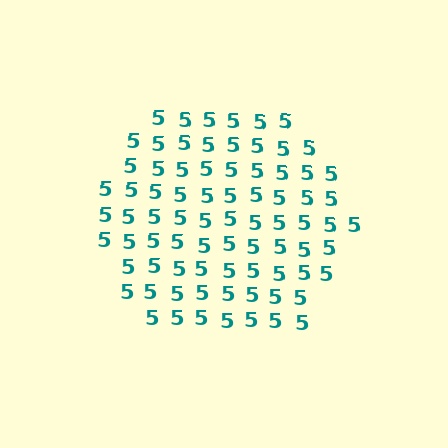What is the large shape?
The large shape is a hexagon.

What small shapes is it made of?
It is made of small digit 5's.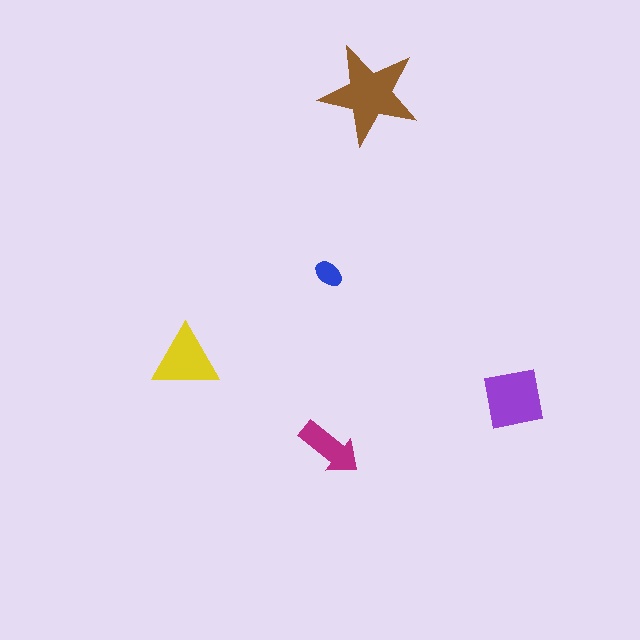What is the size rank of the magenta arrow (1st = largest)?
4th.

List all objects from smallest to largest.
The blue ellipse, the magenta arrow, the yellow triangle, the purple square, the brown star.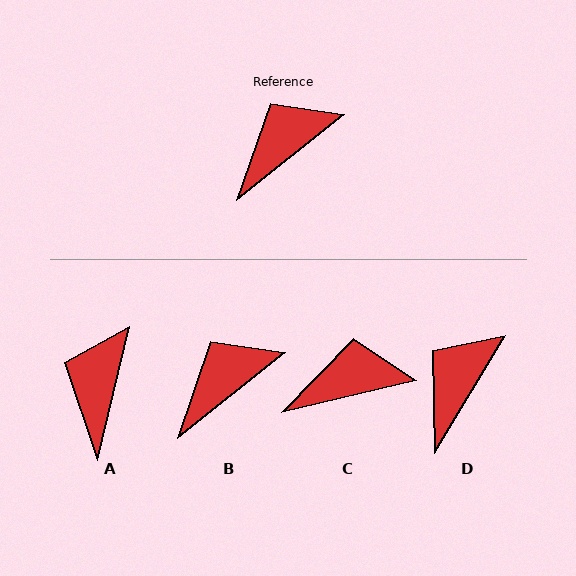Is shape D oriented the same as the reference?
No, it is off by about 20 degrees.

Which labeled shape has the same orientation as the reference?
B.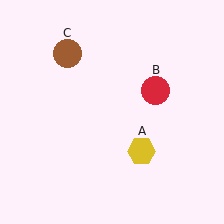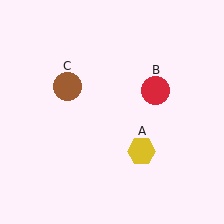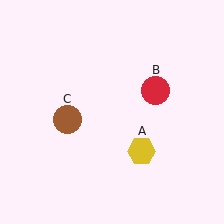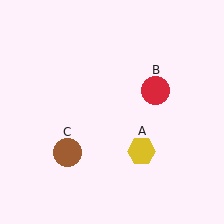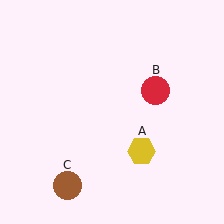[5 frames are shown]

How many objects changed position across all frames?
1 object changed position: brown circle (object C).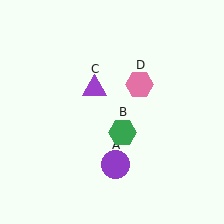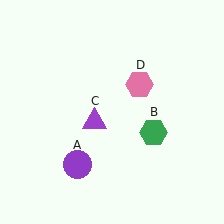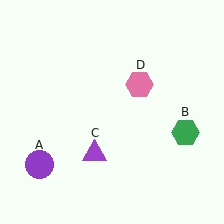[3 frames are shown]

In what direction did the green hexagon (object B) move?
The green hexagon (object B) moved right.